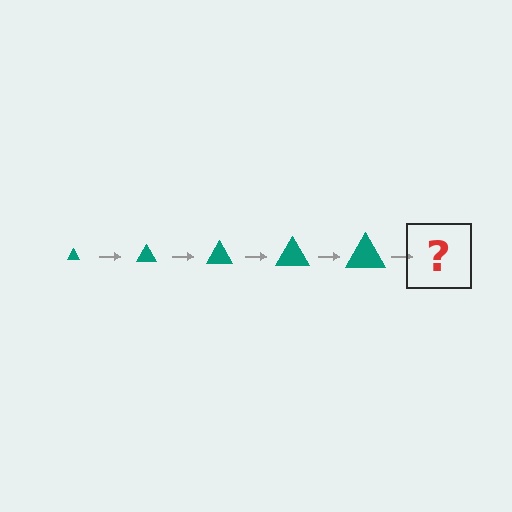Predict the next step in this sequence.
The next step is a teal triangle, larger than the previous one.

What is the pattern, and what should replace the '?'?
The pattern is that the triangle gets progressively larger each step. The '?' should be a teal triangle, larger than the previous one.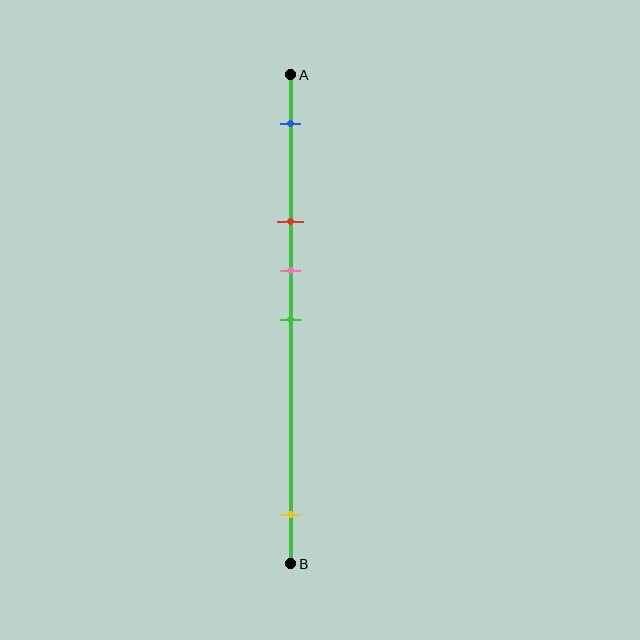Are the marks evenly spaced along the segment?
No, the marks are not evenly spaced.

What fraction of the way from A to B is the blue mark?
The blue mark is approximately 10% (0.1) of the way from A to B.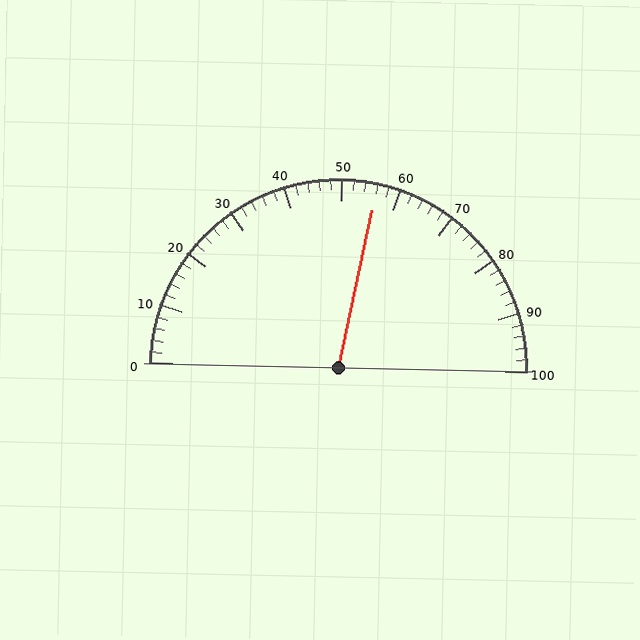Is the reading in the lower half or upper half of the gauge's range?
The reading is in the upper half of the range (0 to 100).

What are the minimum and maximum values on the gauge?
The gauge ranges from 0 to 100.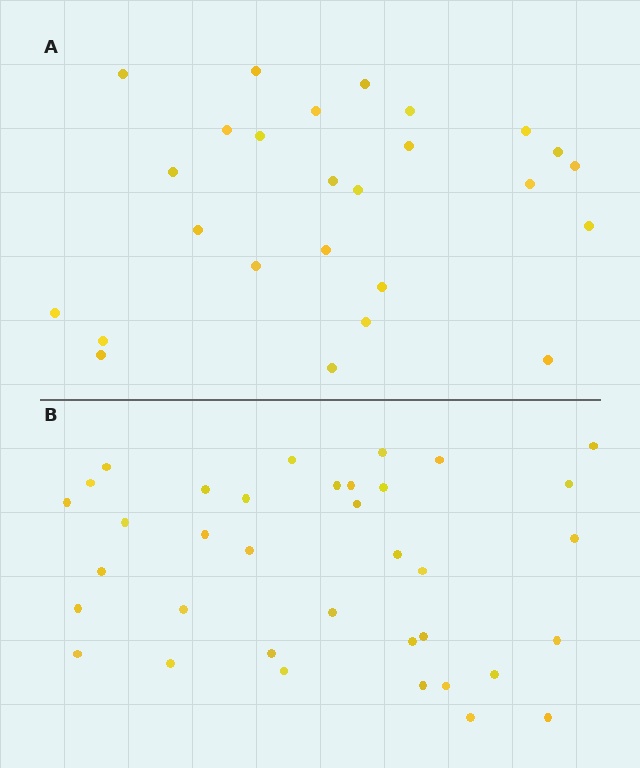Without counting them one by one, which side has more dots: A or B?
Region B (the bottom region) has more dots.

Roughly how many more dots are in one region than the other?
Region B has roughly 10 or so more dots than region A.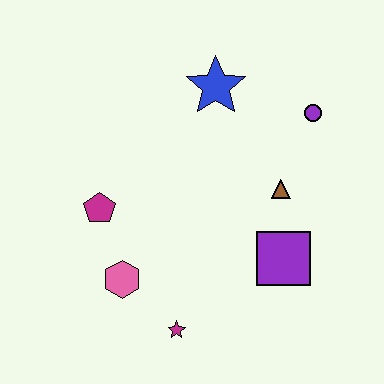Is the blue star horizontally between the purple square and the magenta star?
Yes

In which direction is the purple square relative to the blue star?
The purple square is below the blue star.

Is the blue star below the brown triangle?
No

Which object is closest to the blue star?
The purple circle is closest to the blue star.